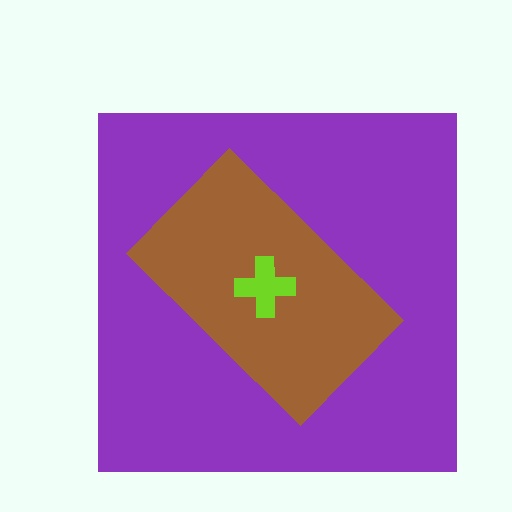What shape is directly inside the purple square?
The brown rectangle.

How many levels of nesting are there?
3.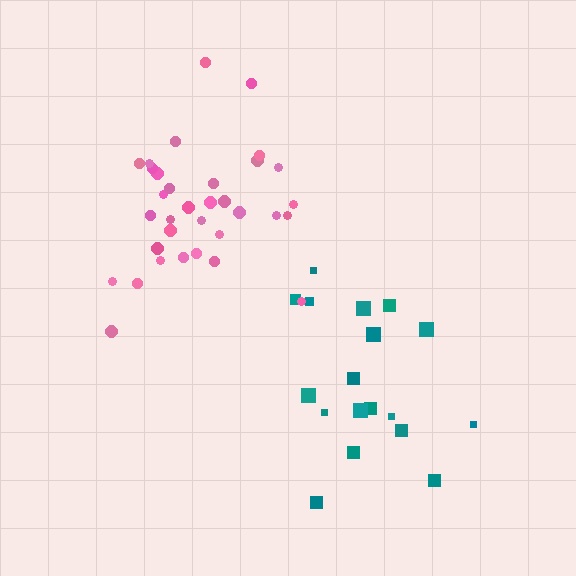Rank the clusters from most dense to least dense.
pink, teal.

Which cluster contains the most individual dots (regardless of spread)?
Pink (34).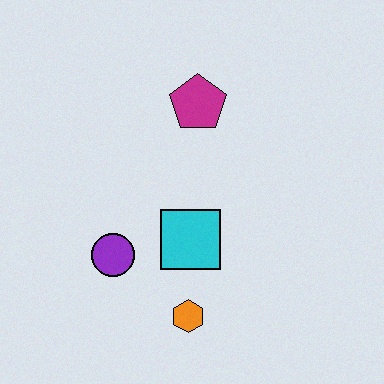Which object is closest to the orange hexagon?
The cyan square is closest to the orange hexagon.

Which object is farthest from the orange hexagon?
The magenta pentagon is farthest from the orange hexagon.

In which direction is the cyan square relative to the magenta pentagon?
The cyan square is below the magenta pentagon.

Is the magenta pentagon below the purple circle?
No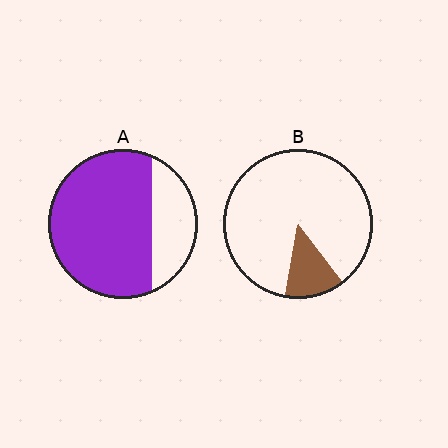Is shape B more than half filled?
No.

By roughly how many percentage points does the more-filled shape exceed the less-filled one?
By roughly 60 percentage points (A over B).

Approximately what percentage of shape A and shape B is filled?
A is approximately 75% and B is approximately 15%.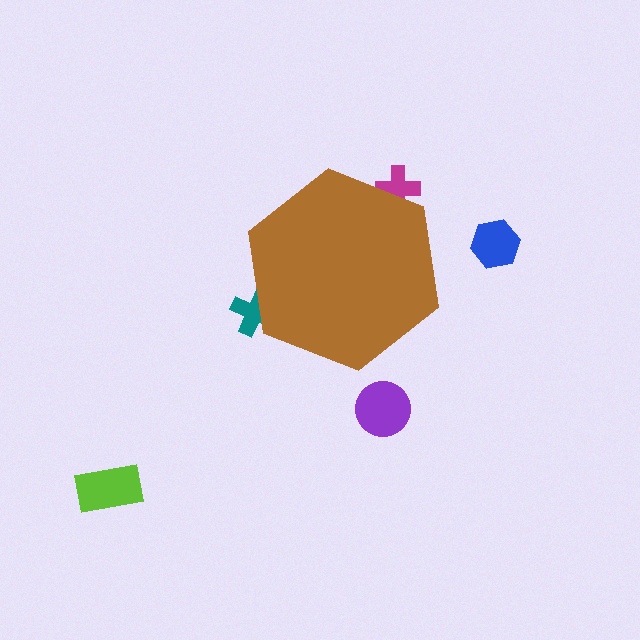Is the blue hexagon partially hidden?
No, the blue hexagon is fully visible.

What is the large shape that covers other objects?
A brown hexagon.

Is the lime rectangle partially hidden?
No, the lime rectangle is fully visible.